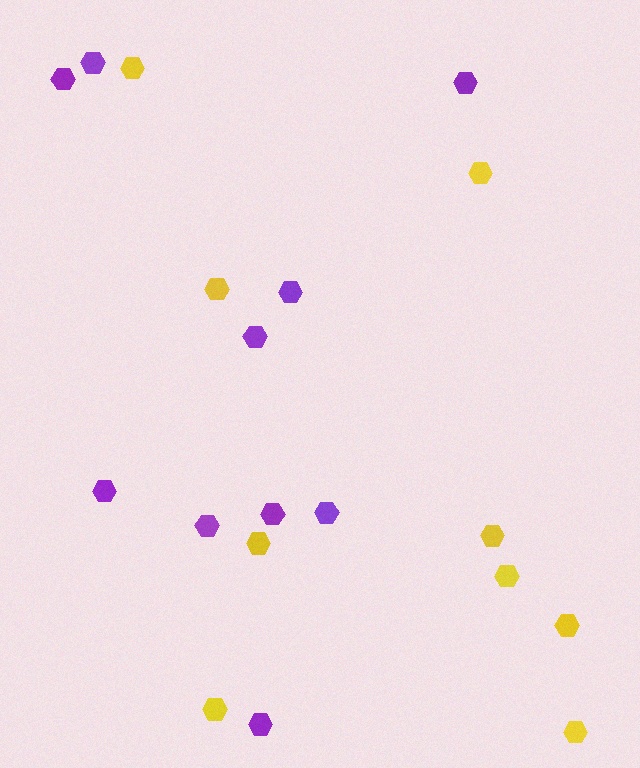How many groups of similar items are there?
There are 2 groups: one group of purple hexagons (10) and one group of yellow hexagons (9).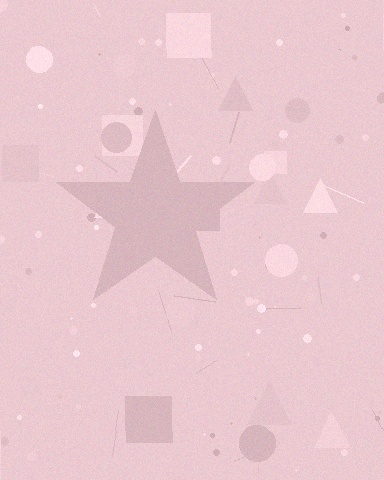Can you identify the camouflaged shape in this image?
The camouflaged shape is a star.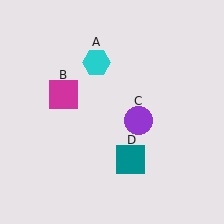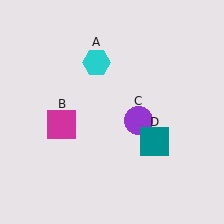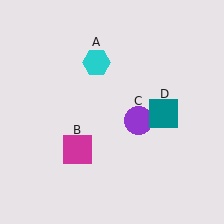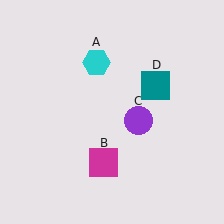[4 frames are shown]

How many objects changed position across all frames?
2 objects changed position: magenta square (object B), teal square (object D).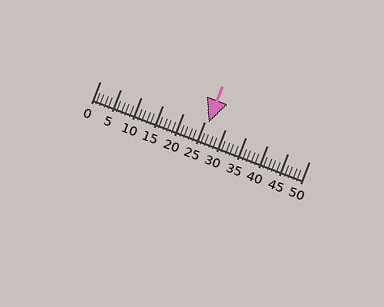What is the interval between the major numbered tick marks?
The major tick marks are spaced 5 units apart.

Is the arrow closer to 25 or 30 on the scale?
The arrow is closer to 25.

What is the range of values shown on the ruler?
The ruler shows values from 0 to 50.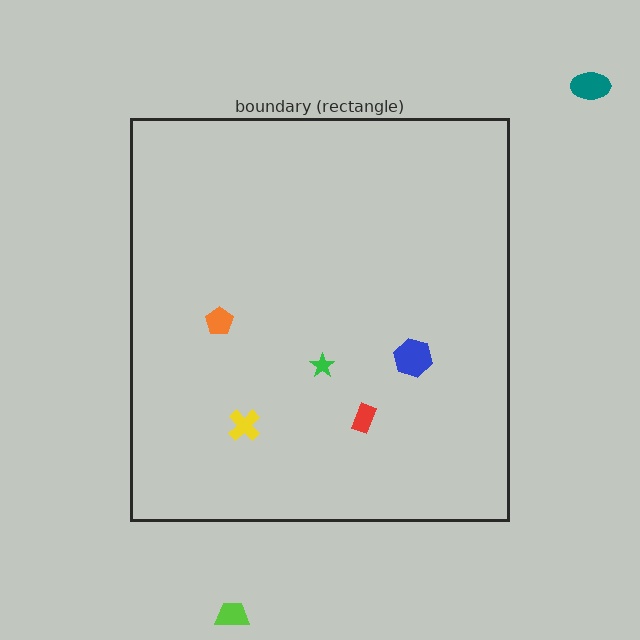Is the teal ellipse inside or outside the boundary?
Outside.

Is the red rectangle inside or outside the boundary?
Inside.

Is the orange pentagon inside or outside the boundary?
Inside.